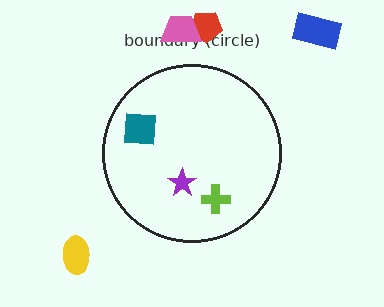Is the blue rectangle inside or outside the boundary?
Outside.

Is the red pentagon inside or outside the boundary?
Outside.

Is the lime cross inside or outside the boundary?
Inside.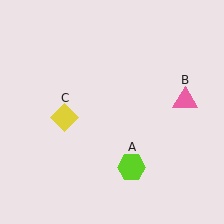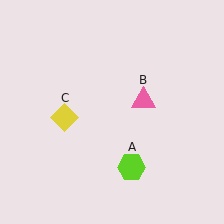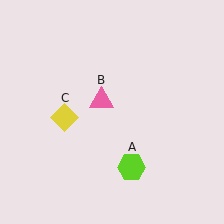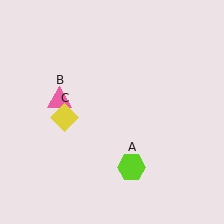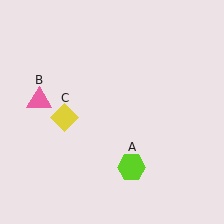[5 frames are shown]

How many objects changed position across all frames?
1 object changed position: pink triangle (object B).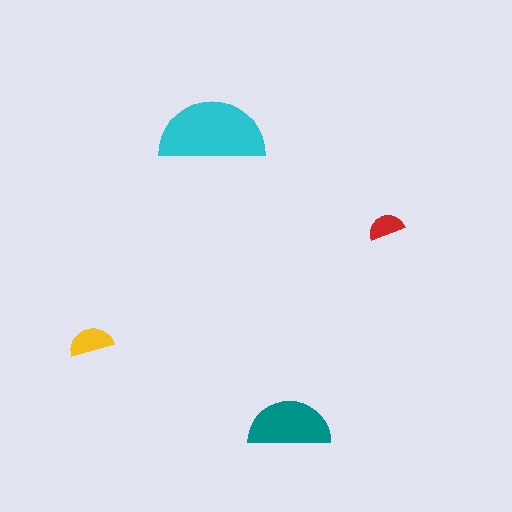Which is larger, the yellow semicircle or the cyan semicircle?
The cyan one.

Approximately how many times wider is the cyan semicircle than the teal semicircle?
About 1.5 times wider.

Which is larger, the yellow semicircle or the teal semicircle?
The teal one.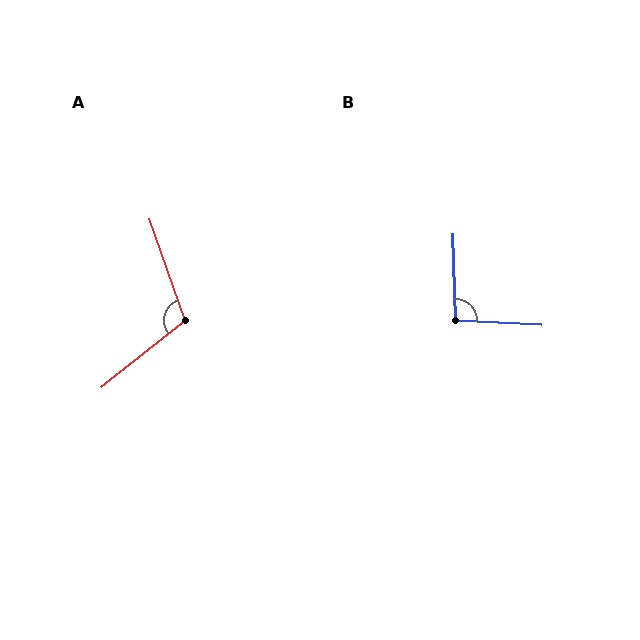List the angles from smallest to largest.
B (95°), A (109°).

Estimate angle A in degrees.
Approximately 109 degrees.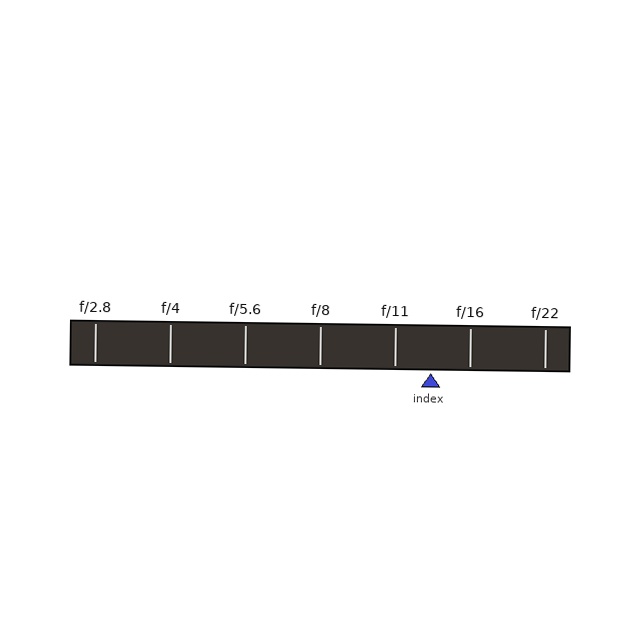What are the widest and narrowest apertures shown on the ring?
The widest aperture shown is f/2.8 and the narrowest is f/22.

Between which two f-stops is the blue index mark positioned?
The index mark is between f/11 and f/16.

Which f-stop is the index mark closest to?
The index mark is closest to f/11.